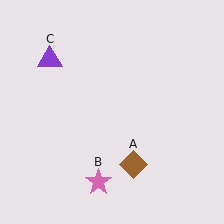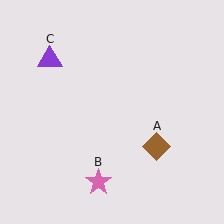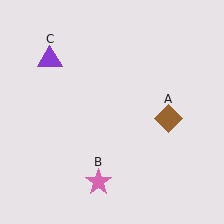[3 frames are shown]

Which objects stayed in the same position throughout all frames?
Pink star (object B) and purple triangle (object C) remained stationary.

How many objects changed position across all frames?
1 object changed position: brown diamond (object A).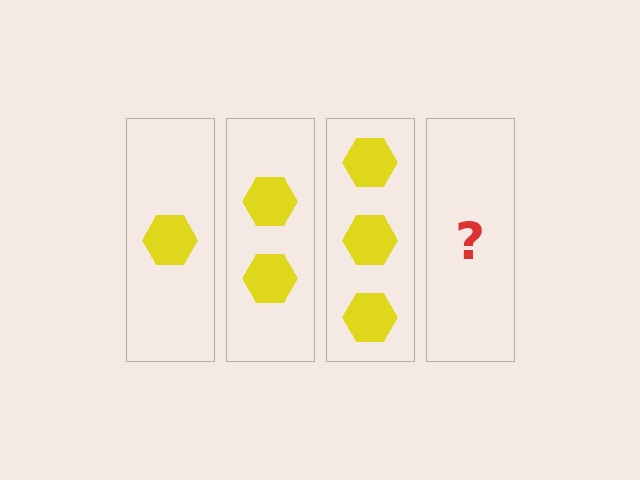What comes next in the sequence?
The next element should be 4 hexagons.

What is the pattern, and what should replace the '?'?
The pattern is that each step adds one more hexagon. The '?' should be 4 hexagons.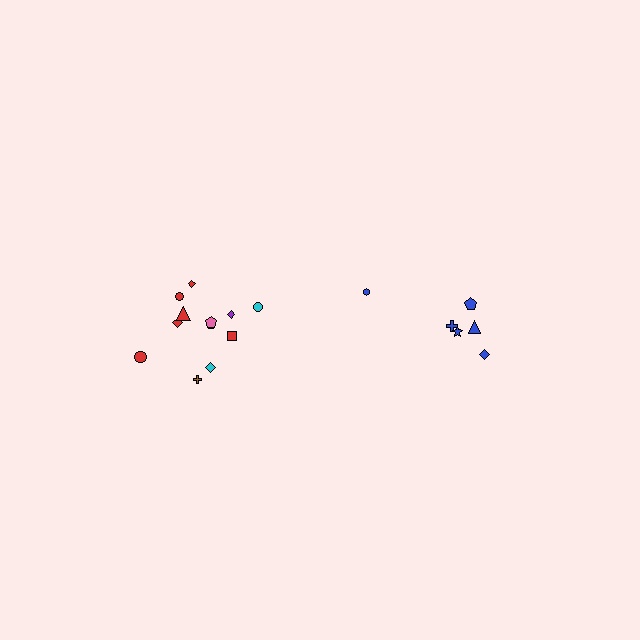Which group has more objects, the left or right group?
The left group.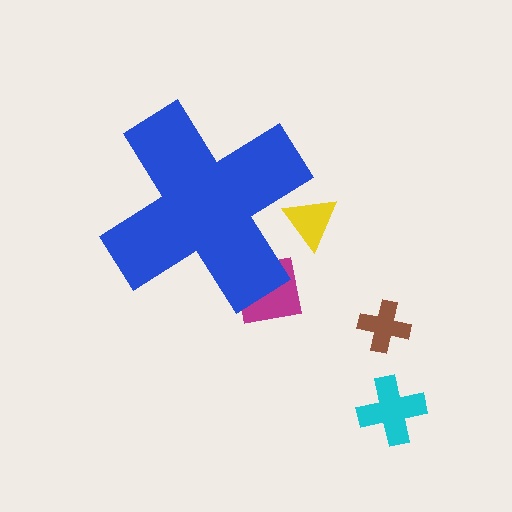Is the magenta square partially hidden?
Yes, the magenta square is partially hidden behind the blue cross.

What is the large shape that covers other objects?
A blue cross.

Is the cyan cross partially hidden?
No, the cyan cross is fully visible.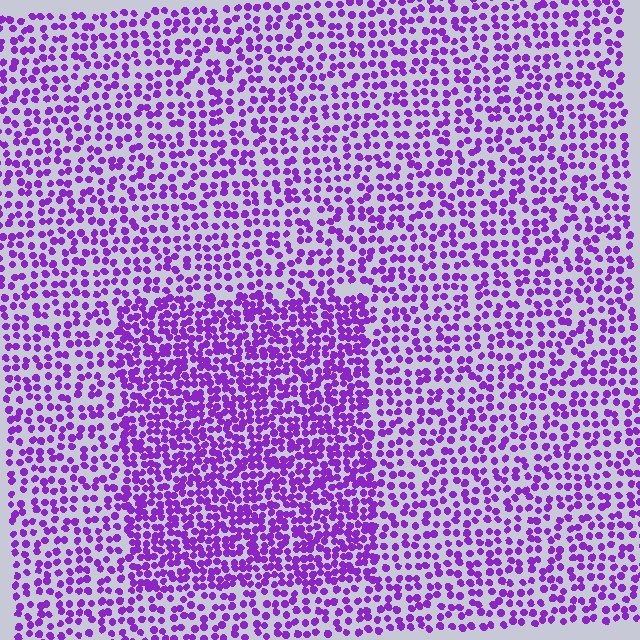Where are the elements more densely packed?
The elements are more densely packed inside the rectangle boundary.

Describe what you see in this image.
The image contains small purple elements arranged at two different densities. A rectangle-shaped region is visible where the elements are more densely packed than the surrounding area.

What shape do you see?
I see a rectangle.